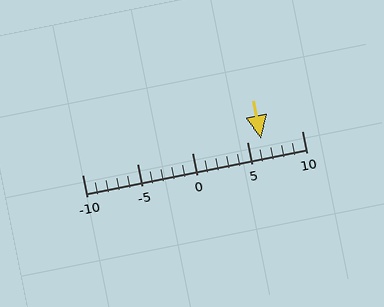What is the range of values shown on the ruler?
The ruler shows values from -10 to 10.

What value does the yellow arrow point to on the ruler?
The yellow arrow points to approximately 6.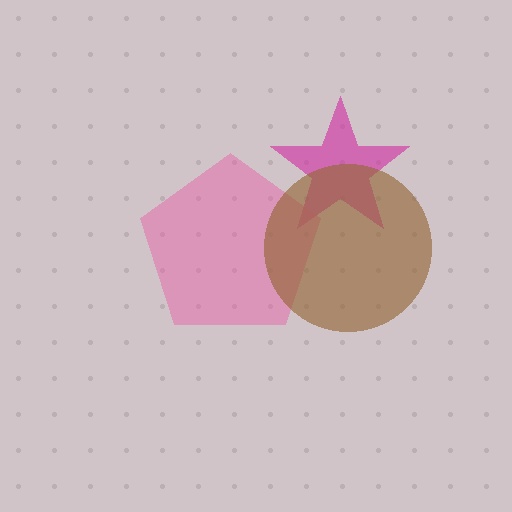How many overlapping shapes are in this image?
There are 3 overlapping shapes in the image.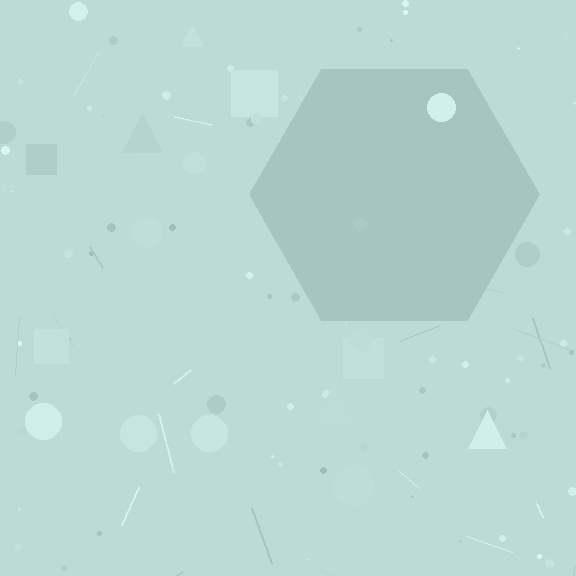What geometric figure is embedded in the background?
A hexagon is embedded in the background.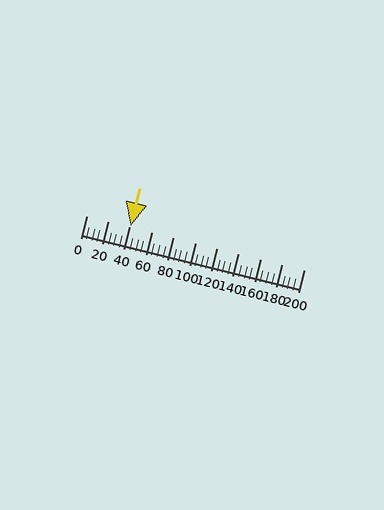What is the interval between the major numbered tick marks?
The major tick marks are spaced 20 units apart.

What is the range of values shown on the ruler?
The ruler shows values from 0 to 200.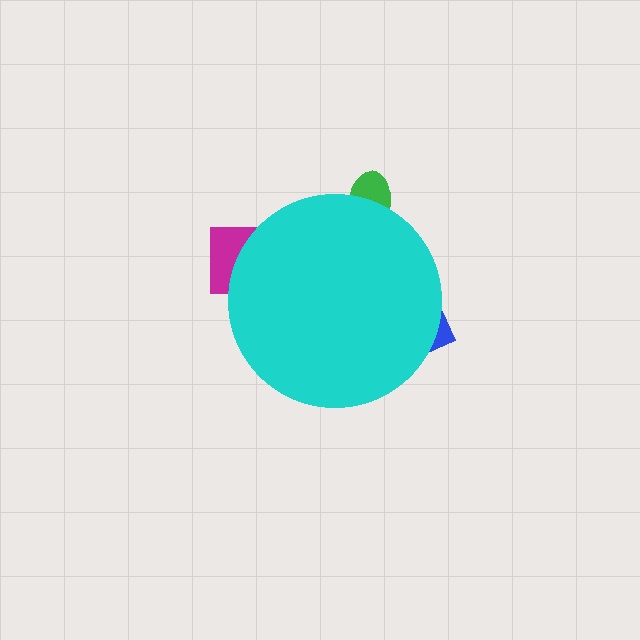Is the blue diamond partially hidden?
Yes, the blue diamond is partially hidden behind the cyan circle.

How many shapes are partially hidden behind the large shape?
3 shapes are partially hidden.